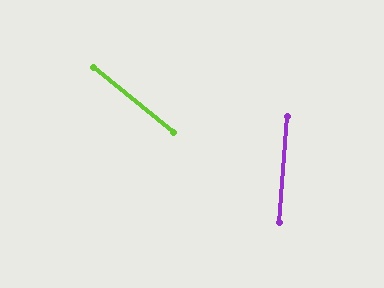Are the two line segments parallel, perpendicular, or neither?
Neither parallel nor perpendicular — they differ by about 55°.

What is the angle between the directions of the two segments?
Approximately 55 degrees.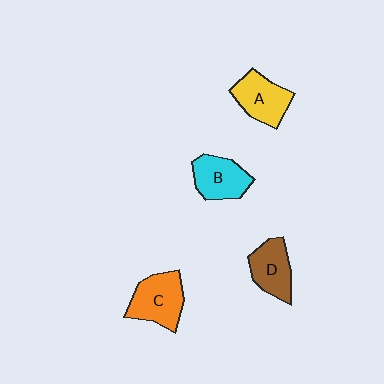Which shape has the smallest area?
Shape D (brown).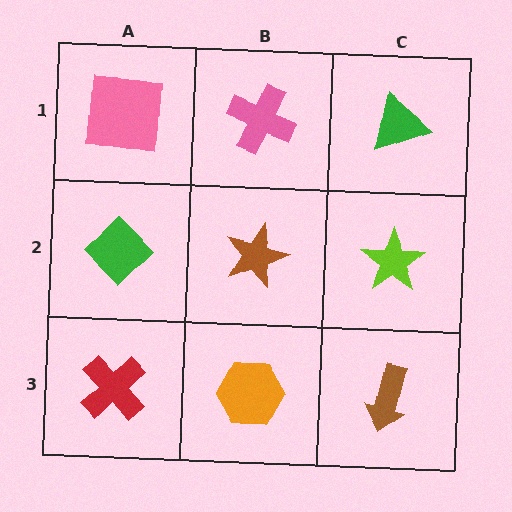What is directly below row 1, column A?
A green diamond.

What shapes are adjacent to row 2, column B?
A pink cross (row 1, column B), an orange hexagon (row 3, column B), a green diamond (row 2, column A), a lime star (row 2, column C).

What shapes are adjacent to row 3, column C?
A lime star (row 2, column C), an orange hexagon (row 3, column B).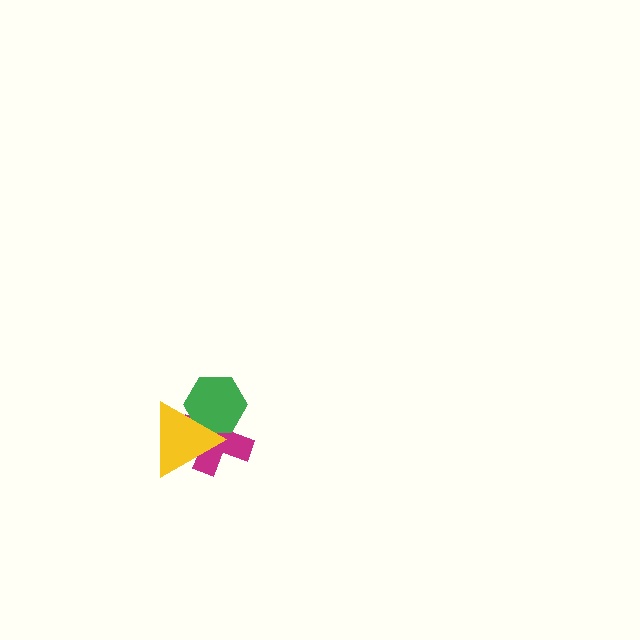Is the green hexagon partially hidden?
Yes, it is partially covered by another shape.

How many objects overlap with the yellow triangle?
2 objects overlap with the yellow triangle.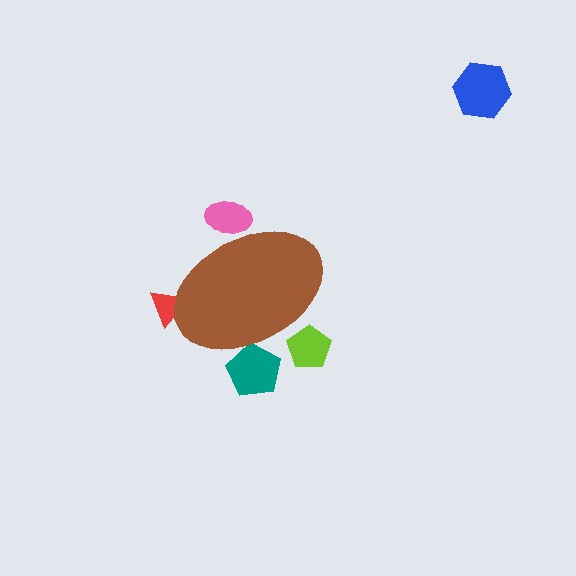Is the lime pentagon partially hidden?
Yes, the lime pentagon is partially hidden behind the brown ellipse.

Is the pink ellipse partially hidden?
Yes, the pink ellipse is partially hidden behind the brown ellipse.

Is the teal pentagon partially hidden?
Yes, the teal pentagon is partially hidden behind the brown ellipse.